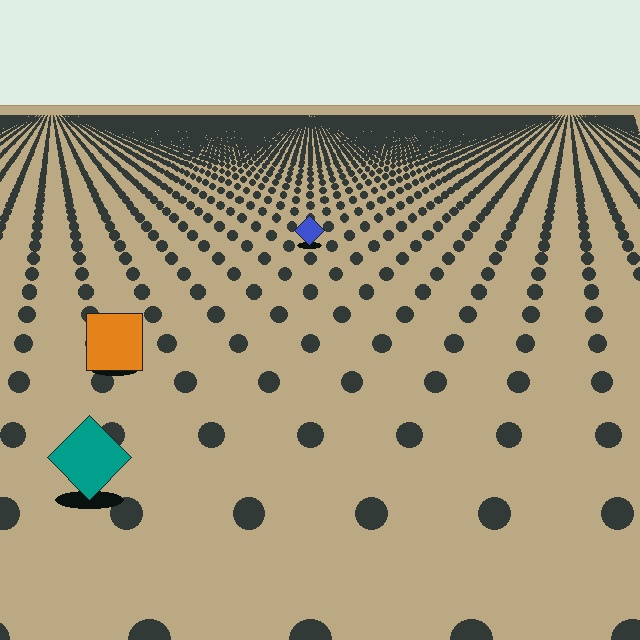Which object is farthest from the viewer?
The blue diamond is farthest from the viewer. It appears smaller and the ground texture around it is denser.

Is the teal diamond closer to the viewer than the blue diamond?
Yes. The teal diamond is closer — you can tell from the texture gradient: the ground texture is coarser near it.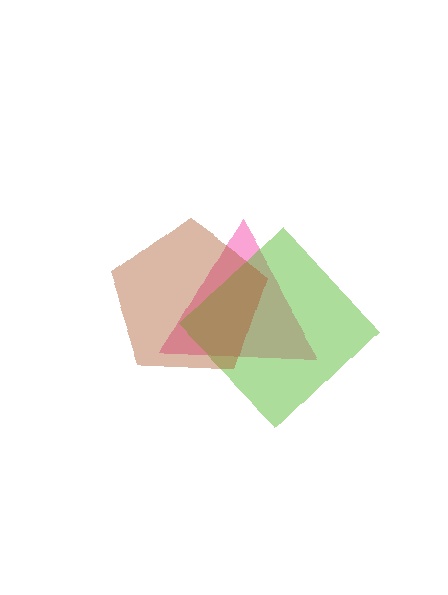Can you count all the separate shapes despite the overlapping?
Yes, there are 3 separate shapes.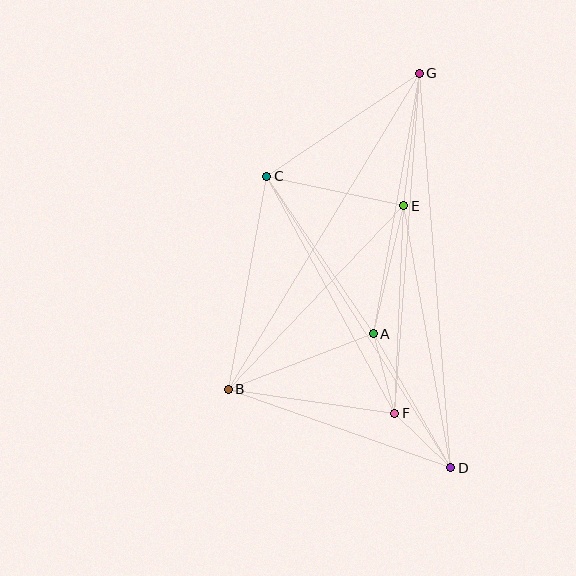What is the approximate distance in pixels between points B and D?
The distance between B and D is approximately 236 pixels.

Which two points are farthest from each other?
Points D and G are farthest from each other.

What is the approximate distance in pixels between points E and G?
The distance between E and G is approximately 133 pixels.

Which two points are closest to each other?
Points D and F are closest to each other.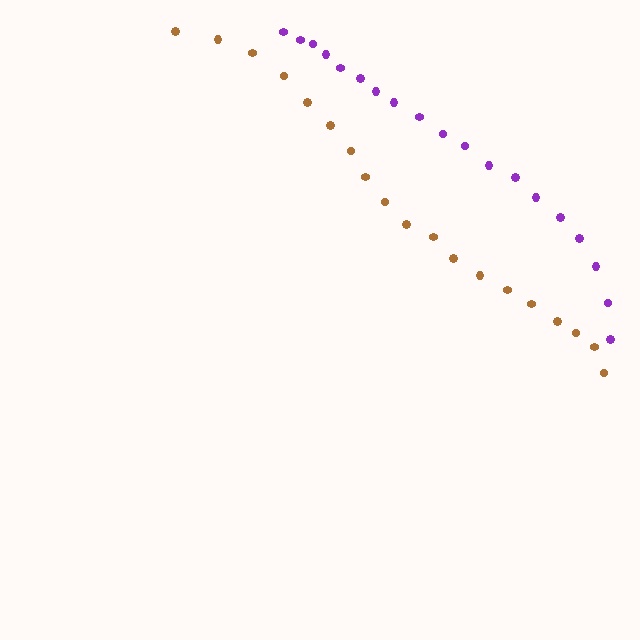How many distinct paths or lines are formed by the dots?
There are 2 distinct paths.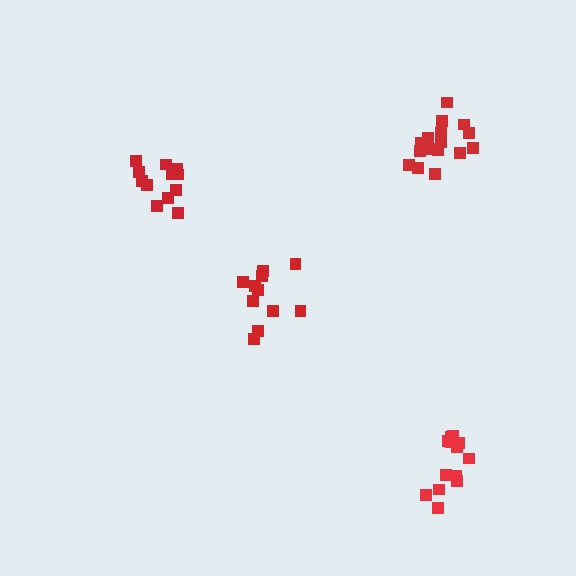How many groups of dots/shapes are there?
There are 4 groups.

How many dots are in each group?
Group 1: 13 dots, Group 2: 11 dots, Group 3: 12 dots, Group 4: 16 dots (52 total).